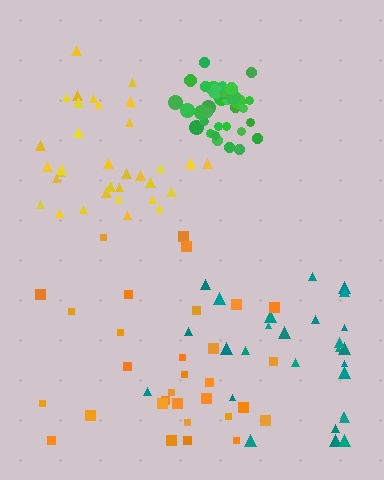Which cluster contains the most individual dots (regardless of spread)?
Green (35).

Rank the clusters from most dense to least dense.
green, yellow, orange, teal.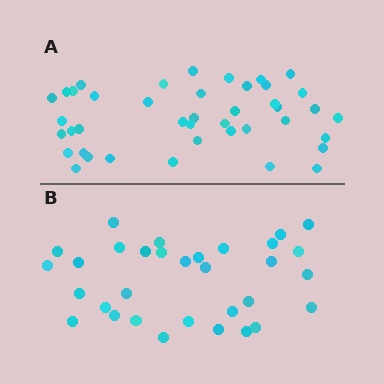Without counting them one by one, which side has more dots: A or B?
Region A (the top region) has more dots.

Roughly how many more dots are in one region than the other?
Region A has roughly 10 or so more dots than region B.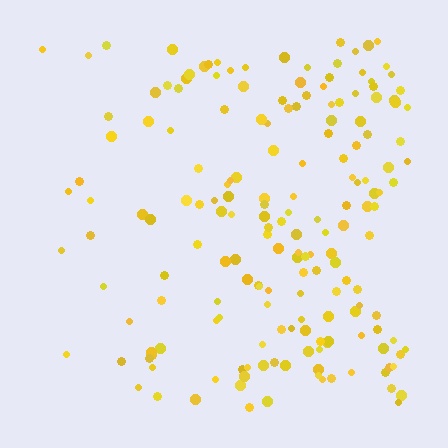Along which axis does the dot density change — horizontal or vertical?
Horizontal.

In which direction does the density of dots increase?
From left to right, with the right side densest.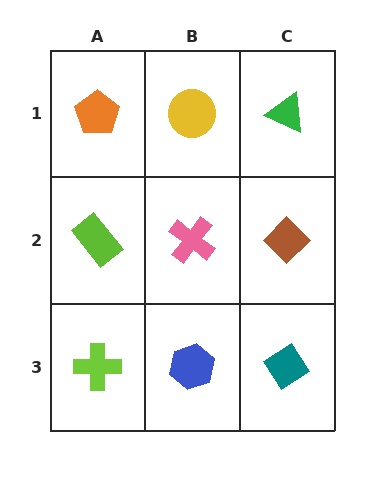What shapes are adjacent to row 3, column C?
A brown diamond (row 2, column C), a blue hexagon (row 3, column B).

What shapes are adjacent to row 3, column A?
A lime rectangle (row 2, column A), a blue hexagon (row 3, column B).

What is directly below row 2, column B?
A blue hexagon.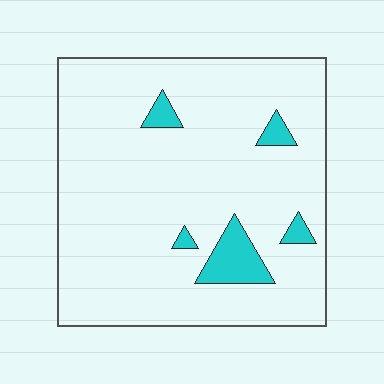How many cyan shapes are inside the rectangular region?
5.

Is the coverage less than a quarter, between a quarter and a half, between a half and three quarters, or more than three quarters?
Less than a quarter.